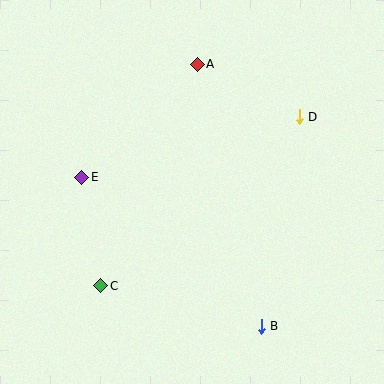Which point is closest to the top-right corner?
Point D is closest to the top-right corner.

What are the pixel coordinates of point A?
Point A is at (197, 64).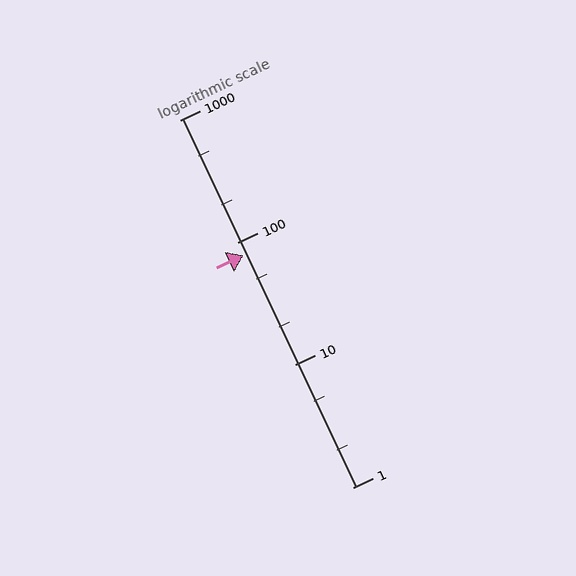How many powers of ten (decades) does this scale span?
The scale spans 3 decades, from 1 to 1000.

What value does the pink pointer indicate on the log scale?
The pointer indicates approximately 79.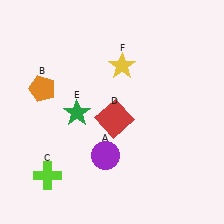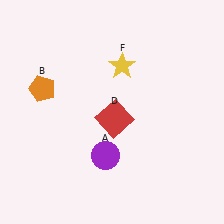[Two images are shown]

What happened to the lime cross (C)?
The lime cross (C) was removed in Image 2. It was in the bottom-left area of Image 1.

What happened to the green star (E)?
The green star (E) was removed in Image 2. It was in the bottom-left area of Image 1.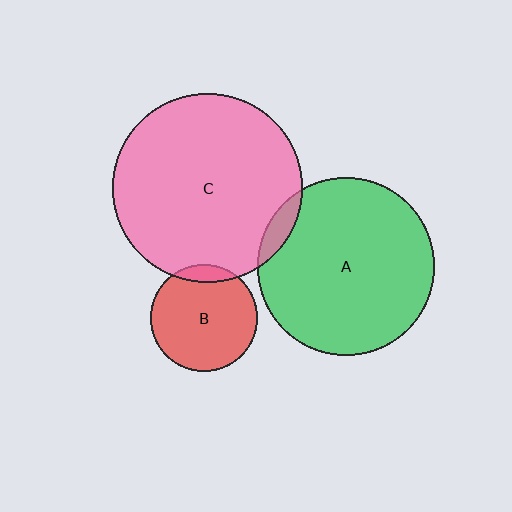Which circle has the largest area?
Circle C (pink).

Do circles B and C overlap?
Yes.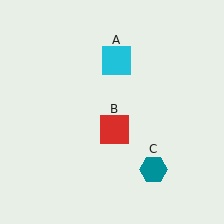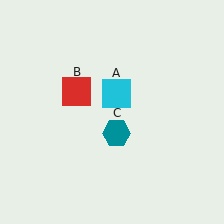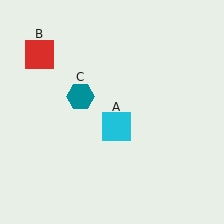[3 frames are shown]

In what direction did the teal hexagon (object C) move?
The teal hexagon (object C) moved up and to the left.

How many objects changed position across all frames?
3 objects changed position: cyan square (object A), red square (object B), teal hexagon (object C).